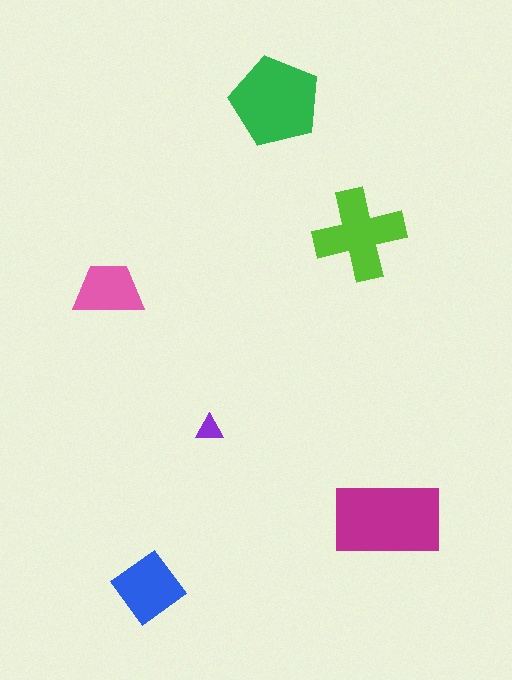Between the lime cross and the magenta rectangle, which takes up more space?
The magenta rectangle.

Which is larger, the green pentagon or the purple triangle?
The green pentagon.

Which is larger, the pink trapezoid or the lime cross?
The lime cross.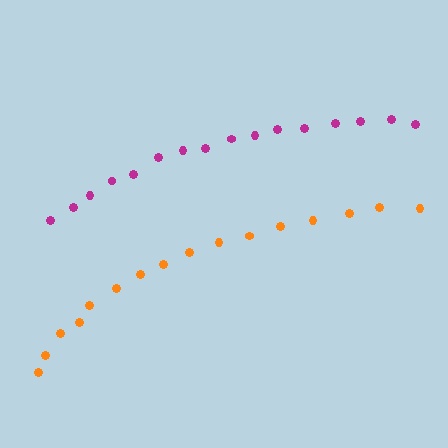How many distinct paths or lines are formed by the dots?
There are 2 distinct paths.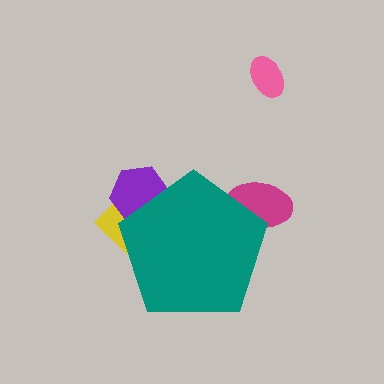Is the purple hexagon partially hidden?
Yes, the purple hexagon is partially hidden behind the teal pentagon.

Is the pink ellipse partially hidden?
No, the pink ellipse is fully visible.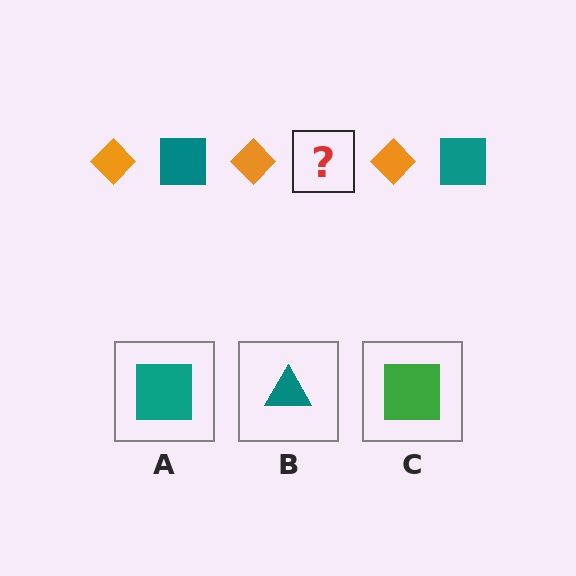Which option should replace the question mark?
Option A.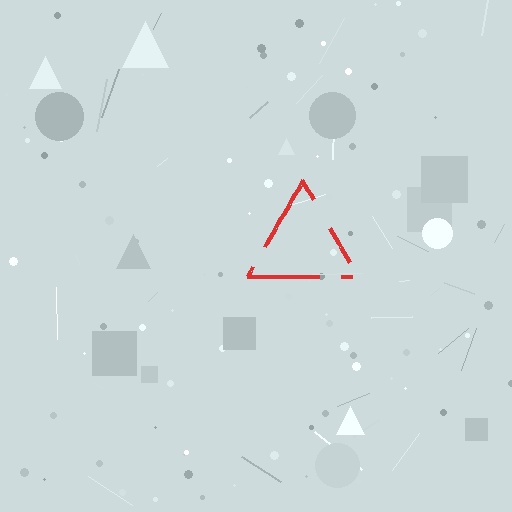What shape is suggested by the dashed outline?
The dashed outline suggests a triangle.